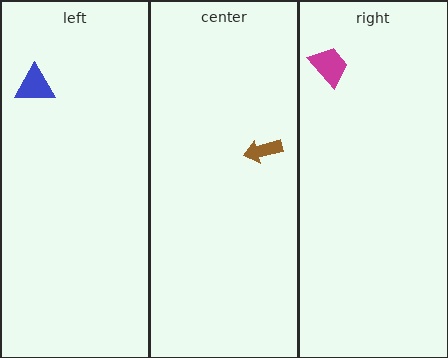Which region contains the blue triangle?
The left region.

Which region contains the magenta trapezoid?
The right region.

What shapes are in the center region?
The brown arrow.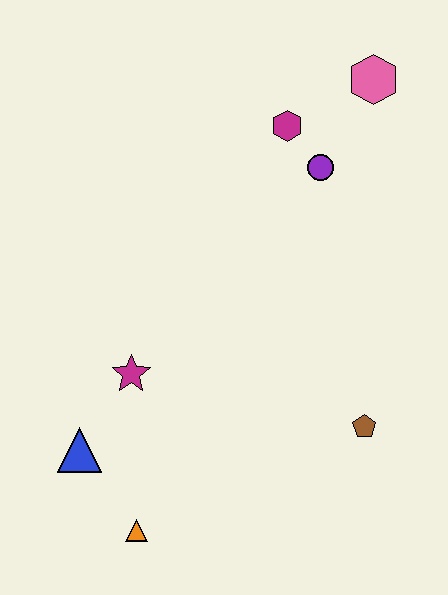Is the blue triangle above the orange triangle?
Yes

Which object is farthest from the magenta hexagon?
The orange triangle is farthest from the magenta hexagon.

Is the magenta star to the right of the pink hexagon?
No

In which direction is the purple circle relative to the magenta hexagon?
The purple circle is below the magenta hexagon.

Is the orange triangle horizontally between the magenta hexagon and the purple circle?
No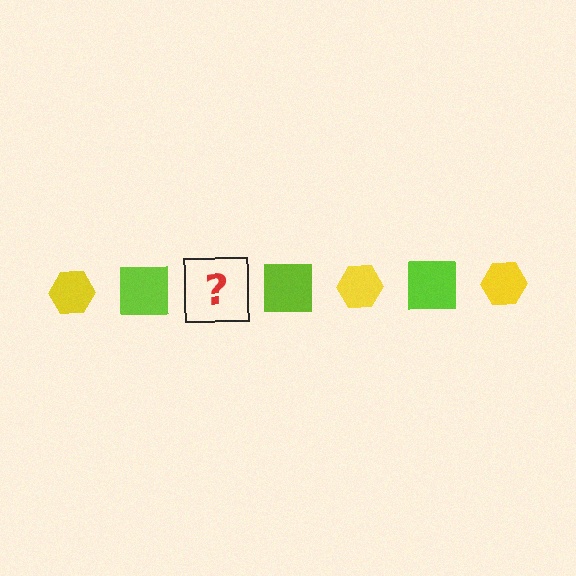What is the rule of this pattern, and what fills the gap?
The rule is that the pattern alternates between yellow hexagon and lime square. The gap should be filled with a yellow hexagon.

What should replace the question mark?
The question mark should be replaced with a yellow hexagon.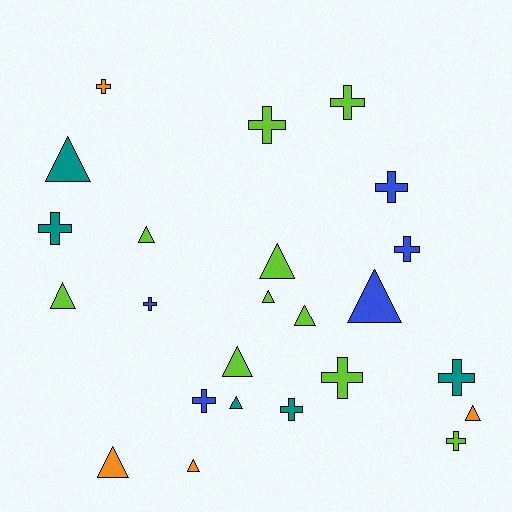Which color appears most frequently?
Lime, with 10 objects.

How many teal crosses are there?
There are 3 teal crosses.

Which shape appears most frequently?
Triangle, with 12 objects.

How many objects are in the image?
There are 24 objects.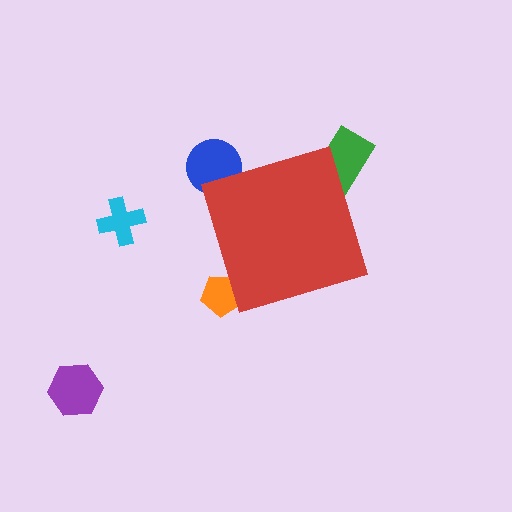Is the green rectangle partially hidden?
Yes, the green rectangle is partially hidden behind the red diamond.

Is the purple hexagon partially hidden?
No, the purple hexagon is fully visible.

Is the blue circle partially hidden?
Yes, the blue circle is partially hidden behind the red diamond.